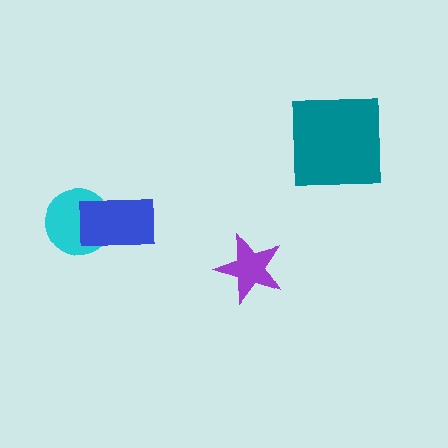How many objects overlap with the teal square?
0 objects overlap with the teal square.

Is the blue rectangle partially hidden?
No, no other shape covers it.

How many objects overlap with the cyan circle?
1 object overlaps with the cyan circle.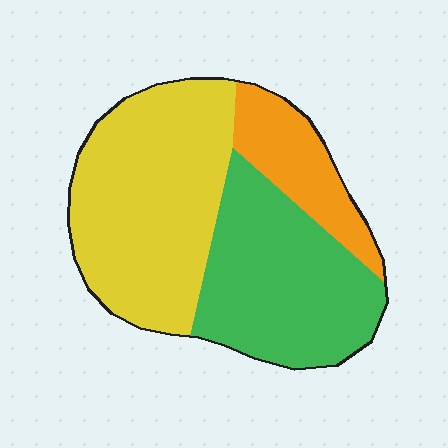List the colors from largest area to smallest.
From largest to smallest: yellow, green, orange.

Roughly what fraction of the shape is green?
Green covers around 35% of the shape.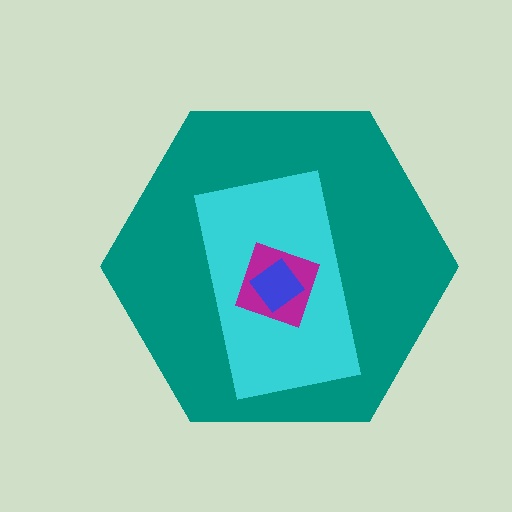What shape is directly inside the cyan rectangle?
The magenta square.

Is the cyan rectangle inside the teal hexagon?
Yes.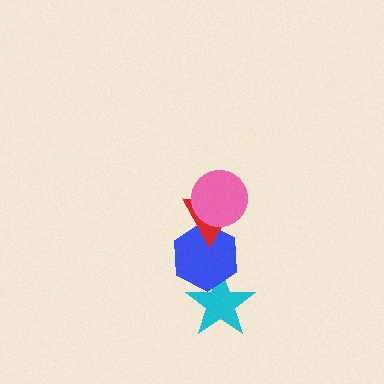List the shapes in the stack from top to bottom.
From top to bottom: the pink circle, the red triangle, the blue hexagon, the cyan star.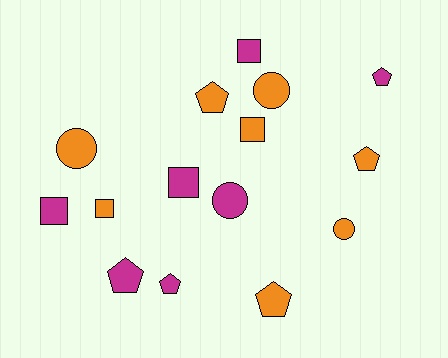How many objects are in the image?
There are 15 objects.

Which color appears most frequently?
Orange, with 8 objects.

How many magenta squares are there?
There are 3 magenta squares.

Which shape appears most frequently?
Pentagon, with 6 objects.